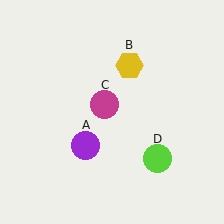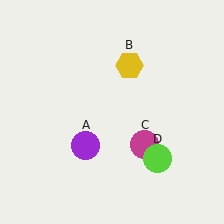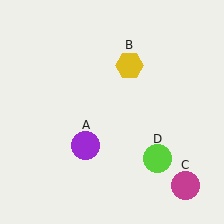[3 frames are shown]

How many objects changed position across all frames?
1 object changed position: magenta circle (object C).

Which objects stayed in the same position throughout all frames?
Purple circle (object A) and yellow hexagon (object B) and lime circle (object D) remained stationary.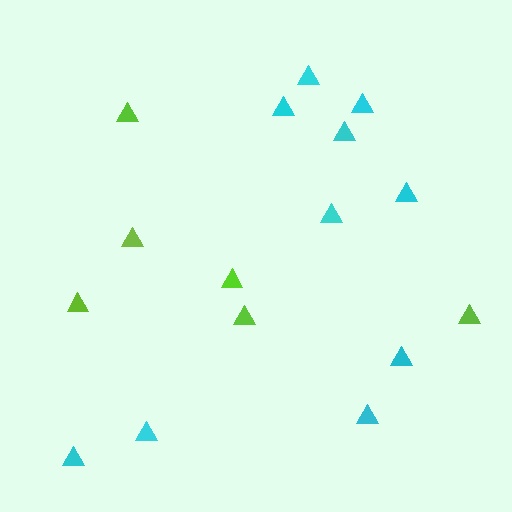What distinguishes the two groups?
There are 2 groups: one group of cyan triangles (10) and one group of lime triangles (6).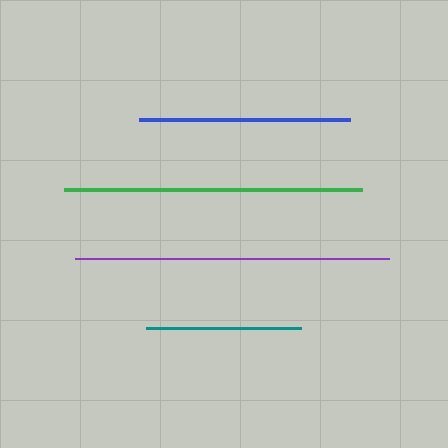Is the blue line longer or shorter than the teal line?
The blue line is longer than the teal line.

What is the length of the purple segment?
The purple segment is approximately 314 pixels long.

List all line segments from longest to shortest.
From longest to shortest: purple, green, blue, teal.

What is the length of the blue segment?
The blue segment is approximately 212 pixels long.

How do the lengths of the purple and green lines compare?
The purple and green lines are approximately the same length.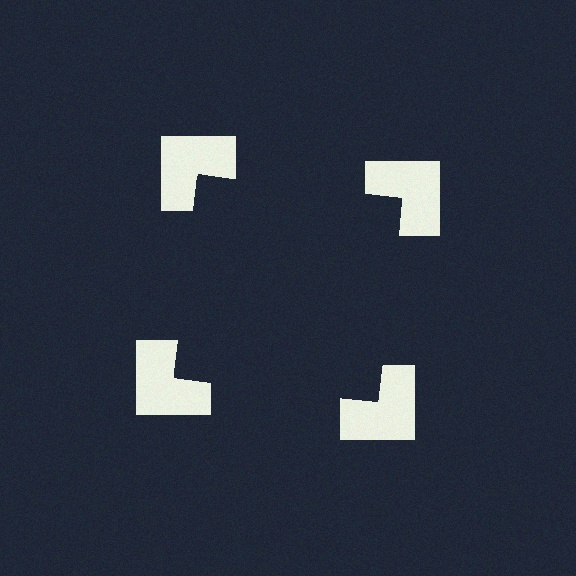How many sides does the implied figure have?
4 sides.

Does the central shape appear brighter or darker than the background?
It typically appears slightly darker than the background, even though no actual brightness change is drawn.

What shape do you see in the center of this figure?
An illusory square — its edges are inferred from the aligned wedge cuts in the notched squares, not physically drawn.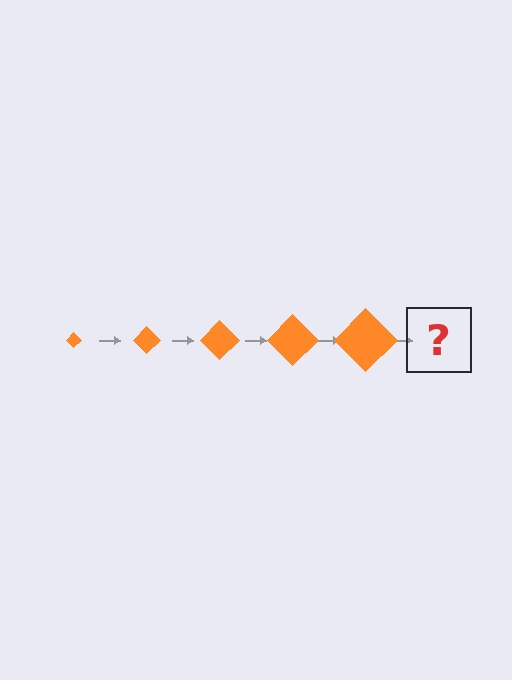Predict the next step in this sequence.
The next step is an orange diamond, larger than the previous one.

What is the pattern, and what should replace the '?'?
The pattern is that the diamond gets progressively larger each step. The '?' should be an orange diamond, larger than the previous one.